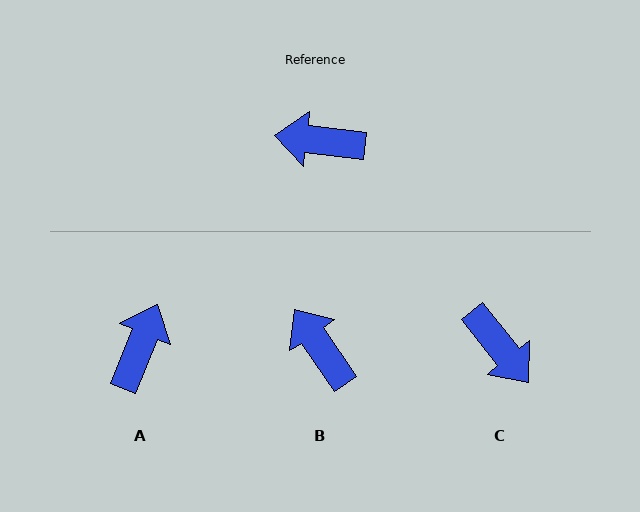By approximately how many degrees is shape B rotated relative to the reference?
Approximately 49 degrees clockwise.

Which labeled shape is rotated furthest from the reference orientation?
C, about 135 degrees away.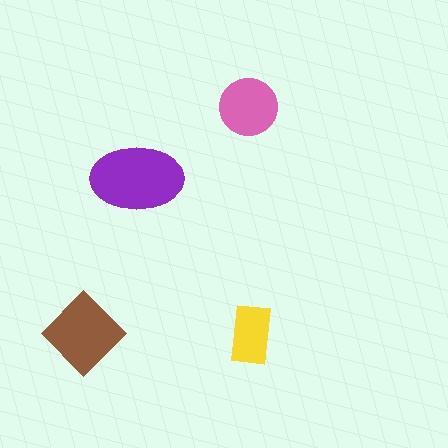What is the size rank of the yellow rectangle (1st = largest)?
4th.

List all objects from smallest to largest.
The yellow rectangle, the pink circle, the brown diamond, the purple ellipse.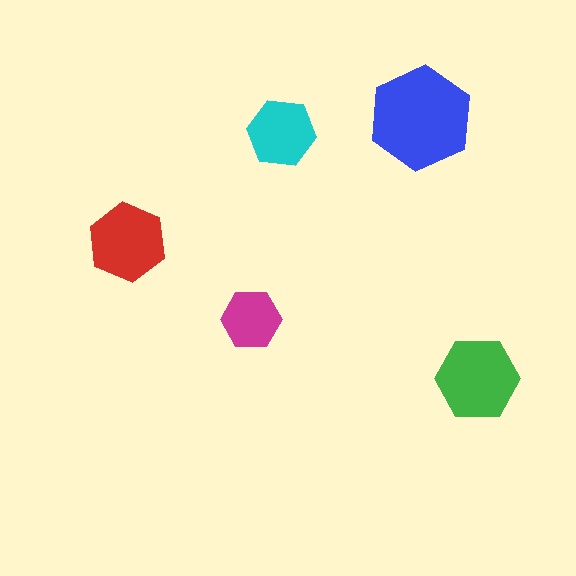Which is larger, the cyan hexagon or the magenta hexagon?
The cyan one.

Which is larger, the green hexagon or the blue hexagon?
The blue one.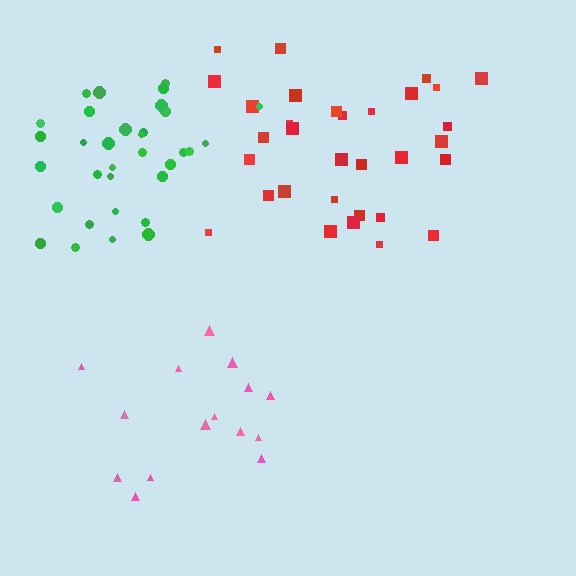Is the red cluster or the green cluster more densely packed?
Green.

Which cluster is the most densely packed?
Green.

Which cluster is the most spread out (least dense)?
Pink.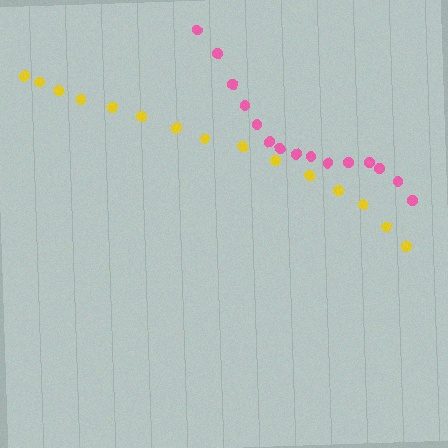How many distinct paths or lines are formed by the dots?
There are 2 distinct paths.